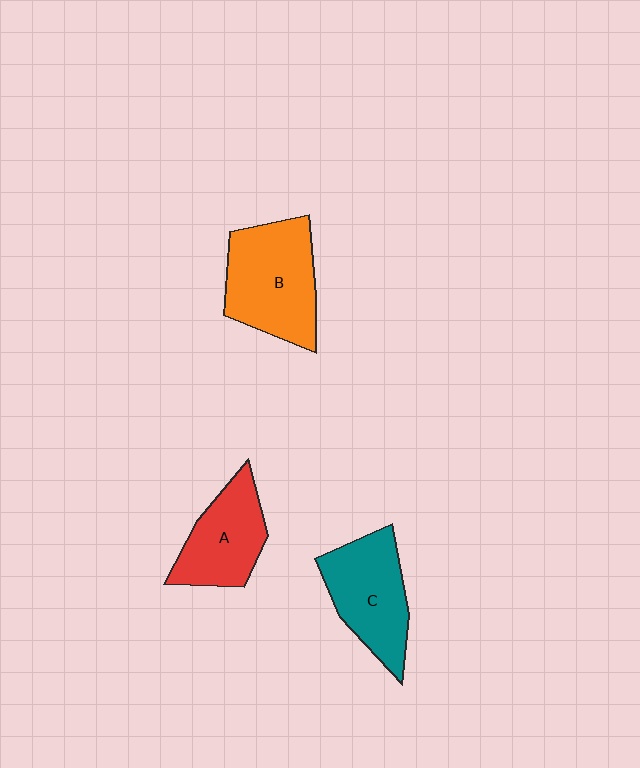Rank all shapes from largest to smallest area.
From largest to smallest: B (orange), C (teal), A (red).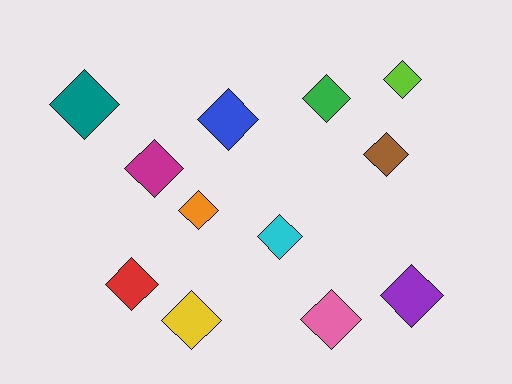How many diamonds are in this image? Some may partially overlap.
There are 12 diamonds.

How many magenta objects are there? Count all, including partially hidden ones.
There is 1 magenta object.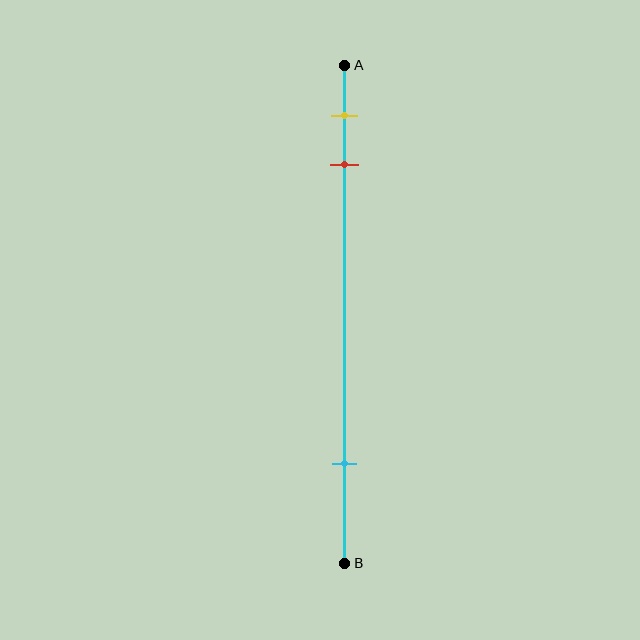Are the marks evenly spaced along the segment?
No, the marks are not evenly spaced.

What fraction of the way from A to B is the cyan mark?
The cyan mark is approximately 80% (0.8) of the way from A to B.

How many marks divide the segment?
There are 3 marks dividing the segment.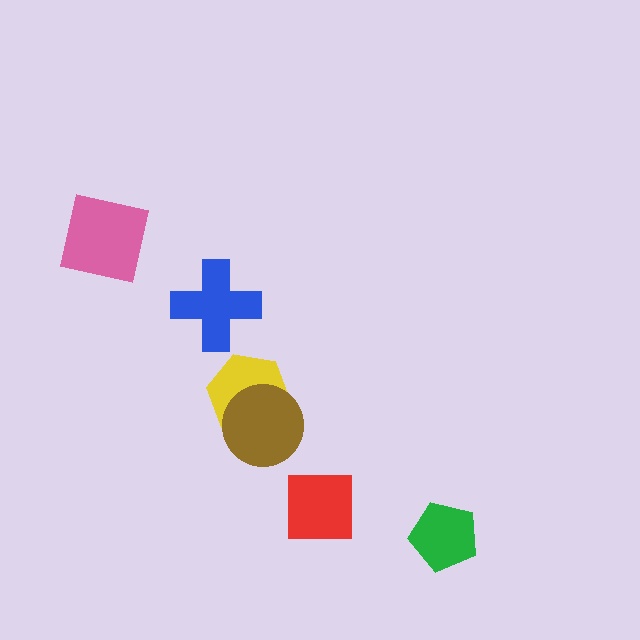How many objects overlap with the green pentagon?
0 objects overlap with the green pentagon.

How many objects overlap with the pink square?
0 objects overlap with the pink square.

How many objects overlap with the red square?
0 objects overlap with the red square.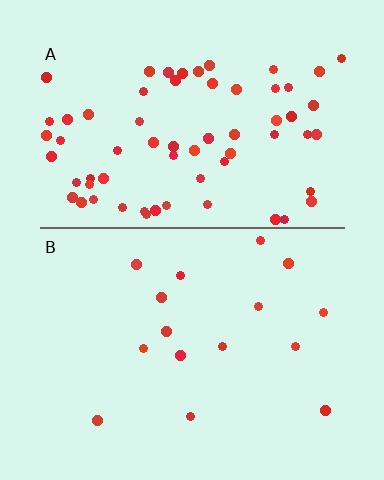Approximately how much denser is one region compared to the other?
Approximately 4.1× — region A over region B.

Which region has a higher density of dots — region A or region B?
A (the top).